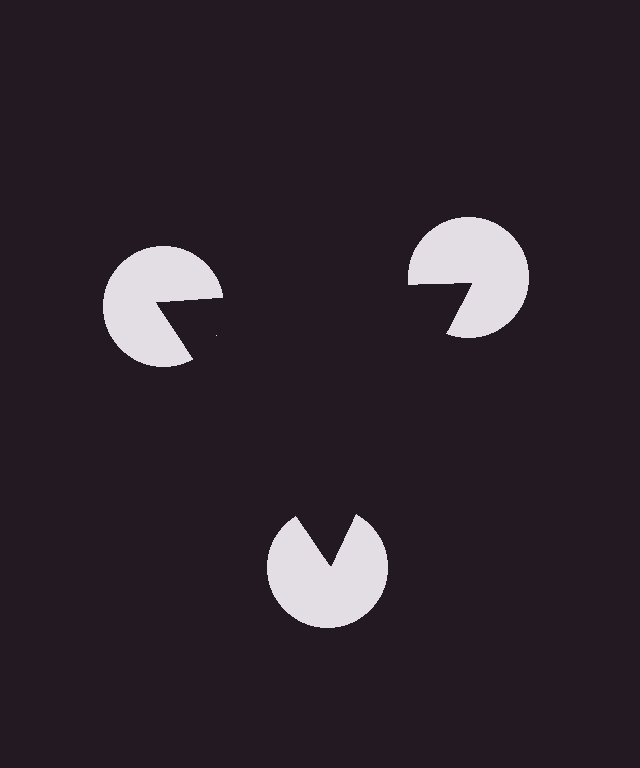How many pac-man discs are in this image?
There are 3 — one at each vertex of the illusory triangle.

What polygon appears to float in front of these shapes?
An illusory triangle — its edges are inferred from the aligned wedge cuts in the pac-man discs, not physically drawn.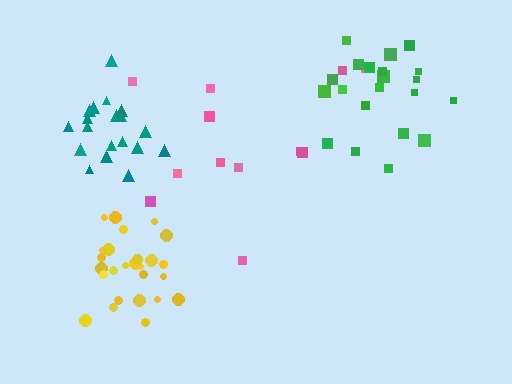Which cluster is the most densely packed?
Yellow.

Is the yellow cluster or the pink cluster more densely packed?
Yellow.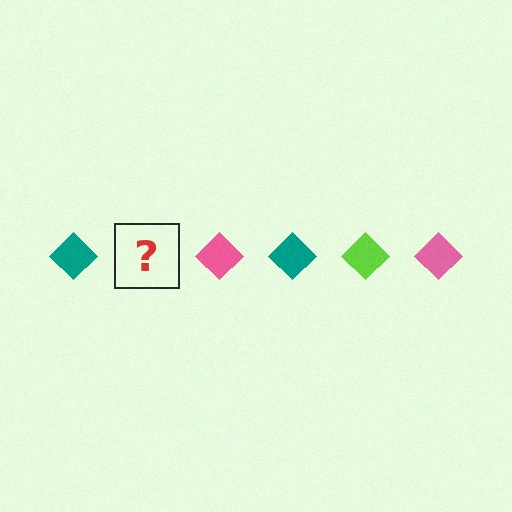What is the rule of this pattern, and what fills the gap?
The rule is that the pattern cycles through teal, lime, pink diamonds. The gap should be filled with a lime diamond.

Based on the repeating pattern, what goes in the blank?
The blank should be a lime diamond.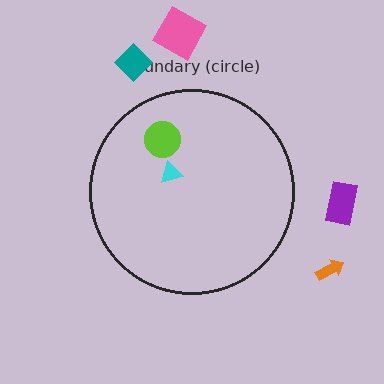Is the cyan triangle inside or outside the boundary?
Inside.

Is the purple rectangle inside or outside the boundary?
Outside.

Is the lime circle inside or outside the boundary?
Inside.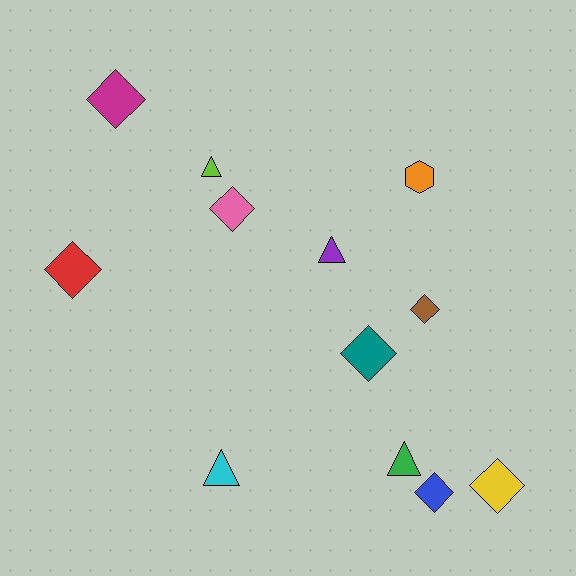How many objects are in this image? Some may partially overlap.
There are 12 objects.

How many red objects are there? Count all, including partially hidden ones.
There is 1 red object.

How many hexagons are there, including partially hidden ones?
There is 1 hexagon.